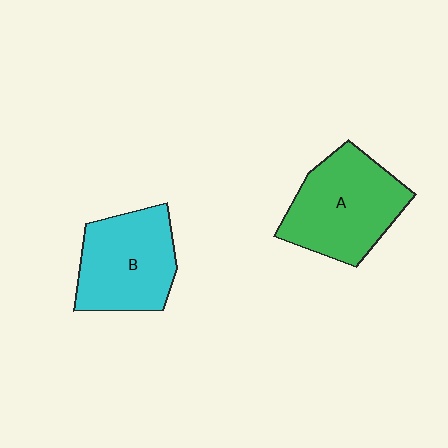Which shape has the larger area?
Shape A (green).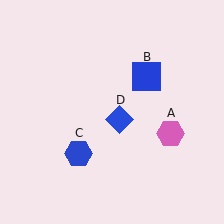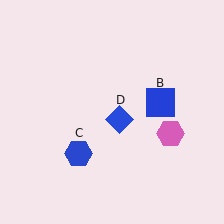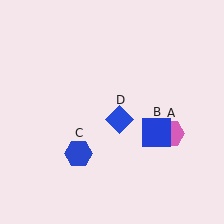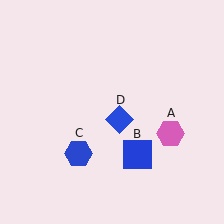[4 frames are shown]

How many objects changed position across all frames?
1 object changed position: blue square (object B).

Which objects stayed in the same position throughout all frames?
Pink hexagon (object A) and blue hexagon (object C) and blue diamond (object D) remained stationary.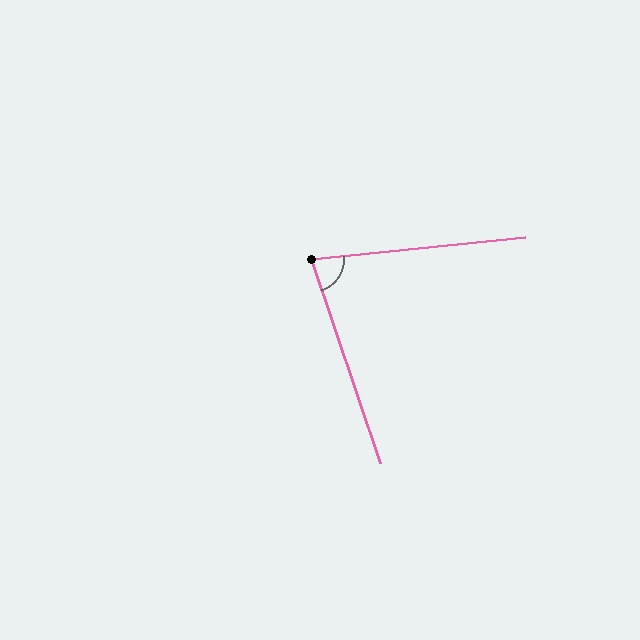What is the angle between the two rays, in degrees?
Approximately 77 degrees.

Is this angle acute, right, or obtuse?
It is acute.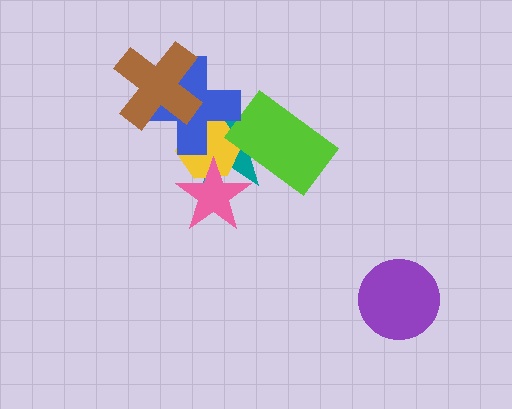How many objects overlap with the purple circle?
0 objects overlap with the purple circle.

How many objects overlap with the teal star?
4 objects overlap with the teal star.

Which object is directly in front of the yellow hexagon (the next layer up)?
The pink star is directly in front of the yellow hexagon.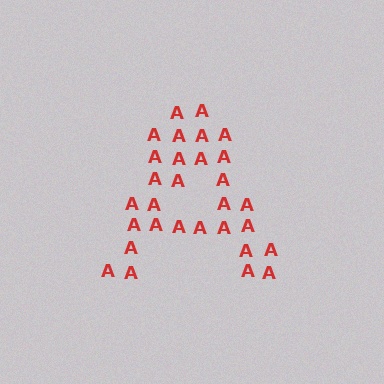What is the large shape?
The large shape is the letter A.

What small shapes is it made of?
It is made of small letter A's.